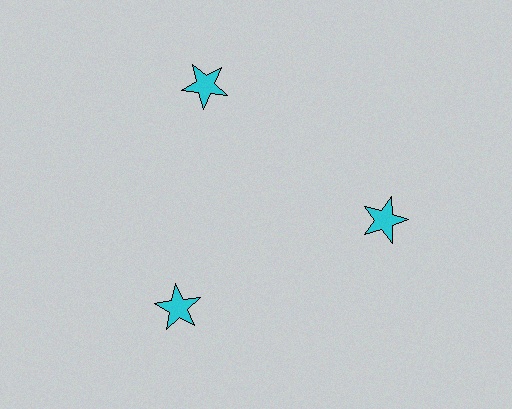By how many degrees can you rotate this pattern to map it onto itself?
The pattern maps onto itself every 120 degrees of rotation.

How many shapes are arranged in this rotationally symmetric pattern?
There are 3 shapes, arranged in 3 groups of 1.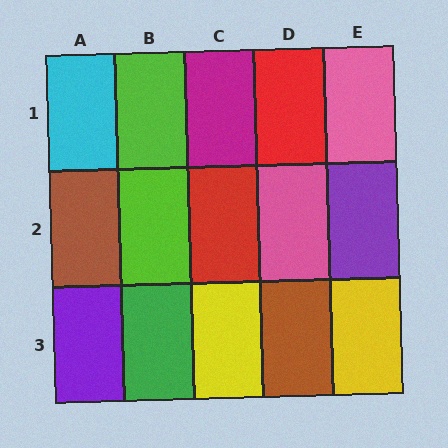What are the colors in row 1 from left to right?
Cyan, lime, magenta, red, pink.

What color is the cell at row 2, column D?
Pink.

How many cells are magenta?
1 cell is magenta.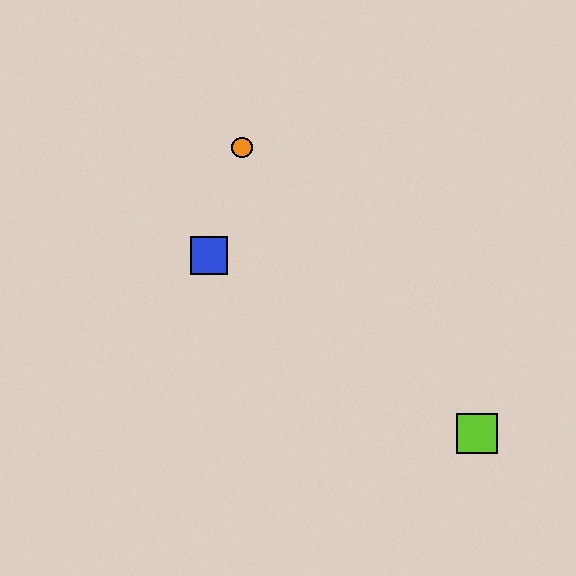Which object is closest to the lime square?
The blue square is closest to the lime square.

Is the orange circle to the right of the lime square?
No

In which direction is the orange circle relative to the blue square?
The orange circle is above the blue square.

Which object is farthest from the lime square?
The orange circle is farthest from the lime square.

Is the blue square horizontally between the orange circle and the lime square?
No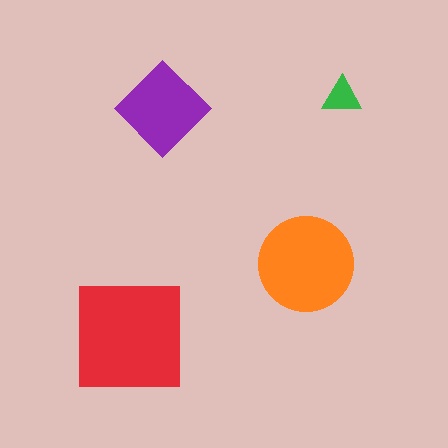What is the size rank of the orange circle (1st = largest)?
2nd.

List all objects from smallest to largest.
The green triangle, the purple diamond, the orange circle, the red square.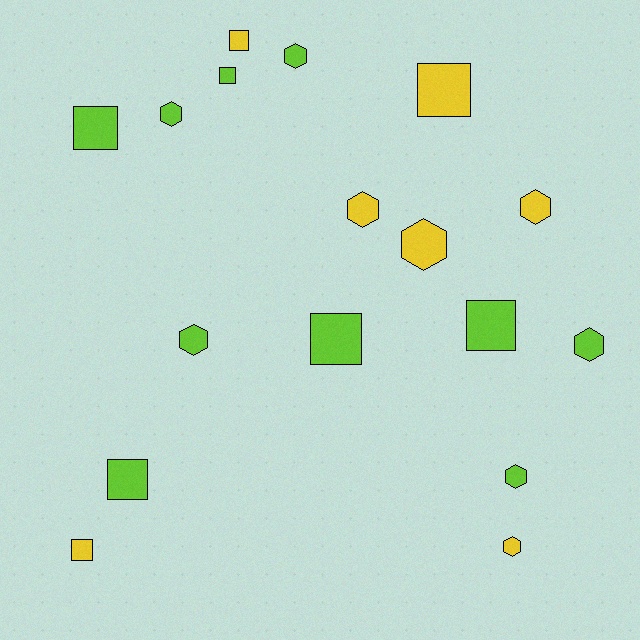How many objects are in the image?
There are 17 objects.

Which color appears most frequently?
Lime, with 10 objects.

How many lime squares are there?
There are 5 lime squares.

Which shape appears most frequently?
Hexagon, with 9 objects.